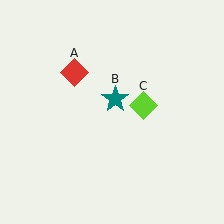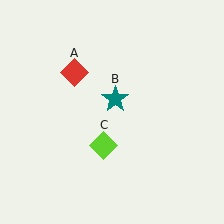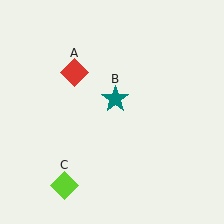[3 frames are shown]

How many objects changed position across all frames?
1 object changed position: lime diamond (object C).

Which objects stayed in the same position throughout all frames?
Red diamond (object A) and teal star (object B) remained stationary.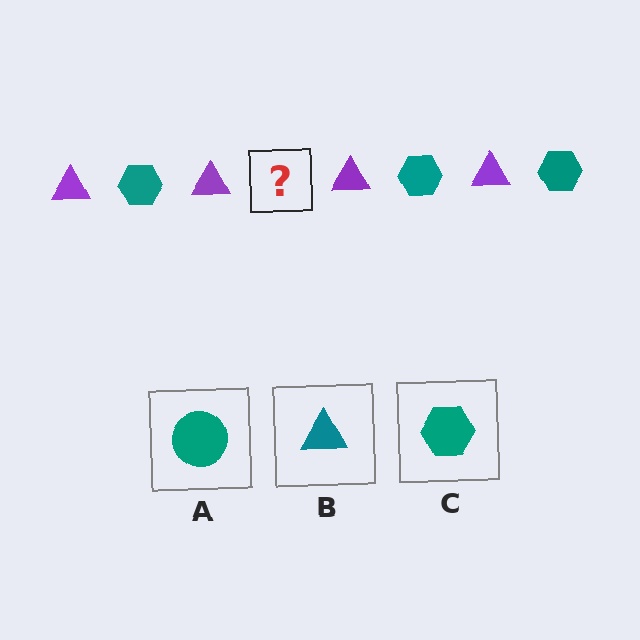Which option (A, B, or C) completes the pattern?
C.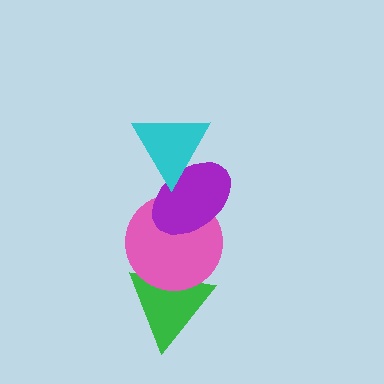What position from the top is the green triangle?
The green triangle is 4th from the top.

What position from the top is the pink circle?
The pink circle is 3rd from the top.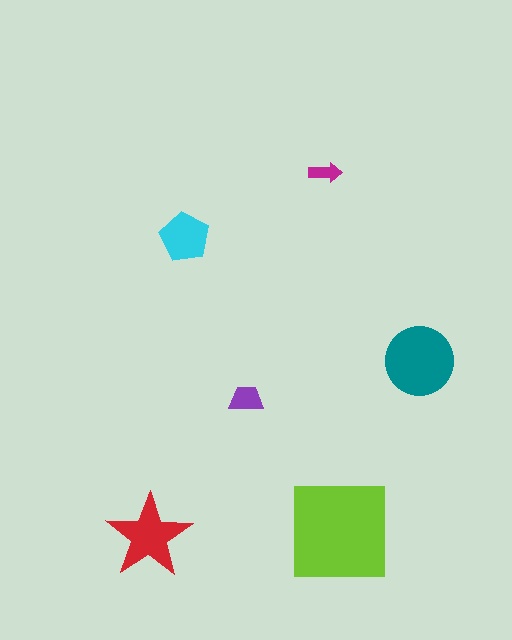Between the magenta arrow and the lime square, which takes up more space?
The lime square.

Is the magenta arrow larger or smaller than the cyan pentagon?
Smaller.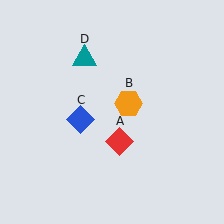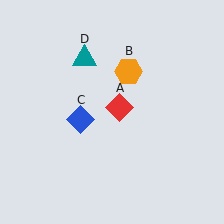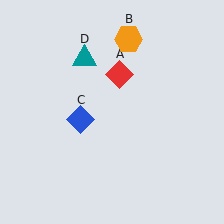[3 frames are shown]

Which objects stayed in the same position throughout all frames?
Blue diamond (object C) and teal triangle (object D) remained stationary.